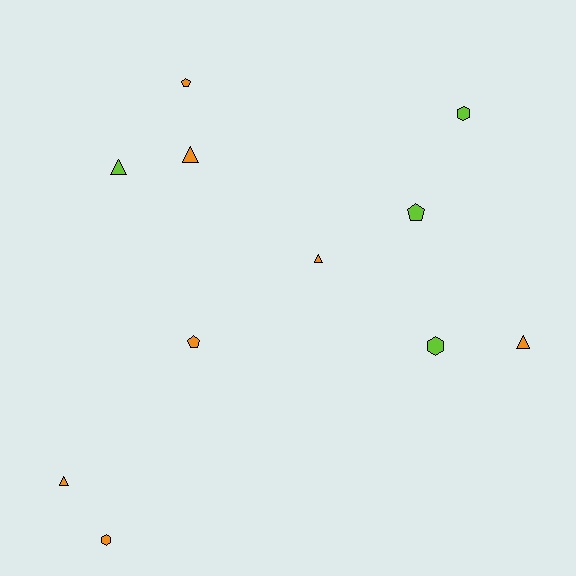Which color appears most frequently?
Orange, with 7 objects.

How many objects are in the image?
There are 11 objects.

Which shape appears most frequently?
Triangle, with 5 objects.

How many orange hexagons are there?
There is 1 orange hexagon.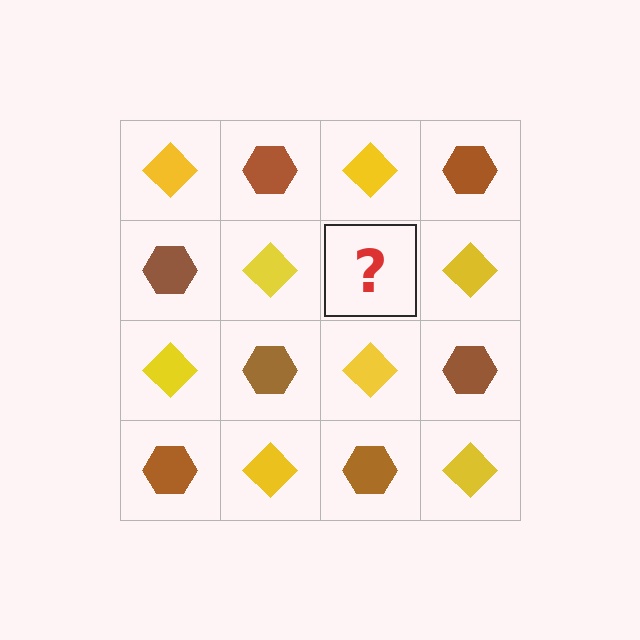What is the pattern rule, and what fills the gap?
The rule is that it alternates yellow diamond and brown hexagon in a checkerboard pattern. The gap should be filled with a brown hexagon.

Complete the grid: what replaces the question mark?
The question mark should be replaced with a brown hexagon.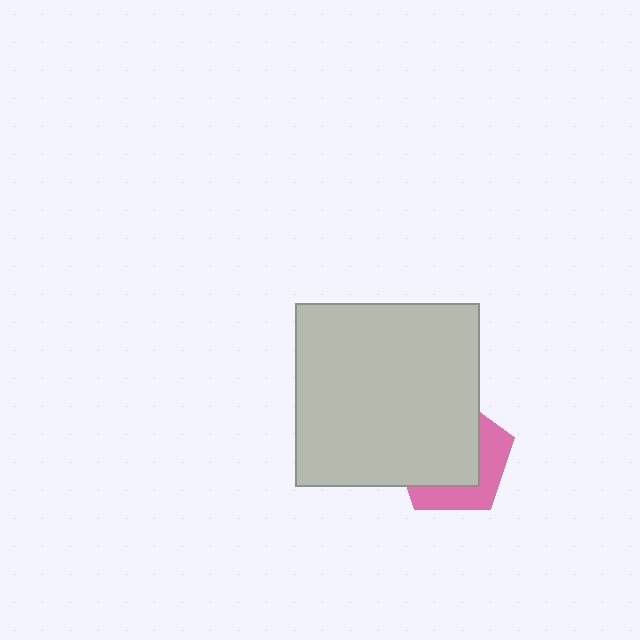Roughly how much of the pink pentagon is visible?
A small part of it is visible (roughly 36%).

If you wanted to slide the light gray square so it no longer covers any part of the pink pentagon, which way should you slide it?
Slide it toward the upper-left — that is the most direct way to separate the two shapes.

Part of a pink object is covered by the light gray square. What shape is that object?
It is a pentagon.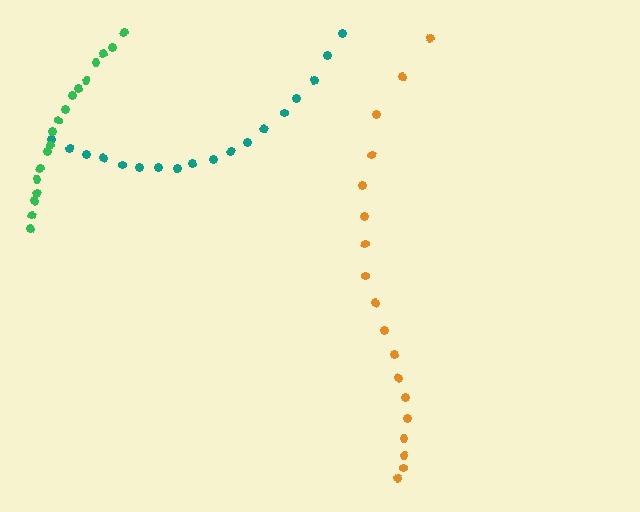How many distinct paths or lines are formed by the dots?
There are 3 distinct paths.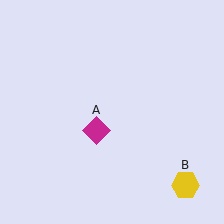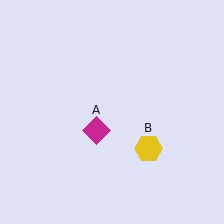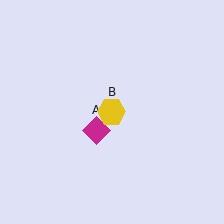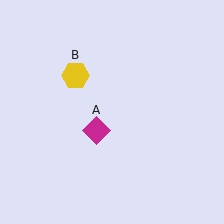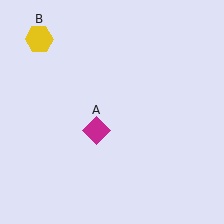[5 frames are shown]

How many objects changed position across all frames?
1 object changed position: yellow hexagon (object B).